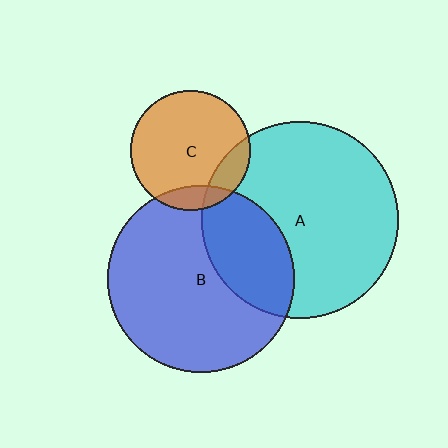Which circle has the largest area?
Circle A (cyan).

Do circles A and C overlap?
Yes.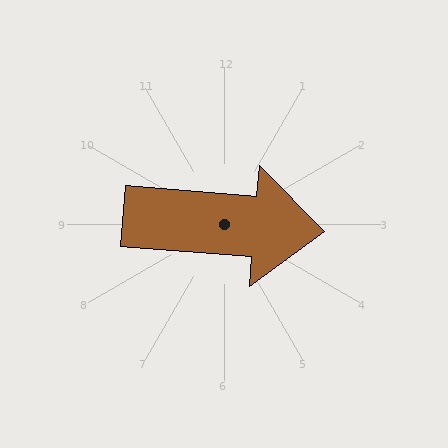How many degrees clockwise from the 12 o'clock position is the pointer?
Approximately 94 degrees.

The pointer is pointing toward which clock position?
Roughly 3 o'clock.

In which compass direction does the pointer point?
East.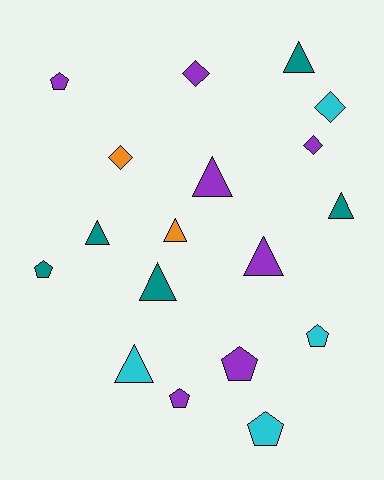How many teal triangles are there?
There are 4 teal triangles.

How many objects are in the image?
There are 18 objects.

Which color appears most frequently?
Purple, with 7 objects.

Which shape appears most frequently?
Triangle, with 8 objects.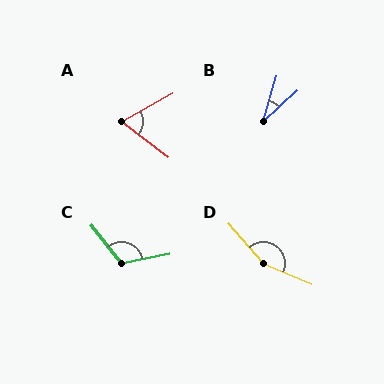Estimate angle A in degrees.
Approximately 66 degrees.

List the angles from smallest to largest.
B (31°), A (66°), C (117°), D (154°).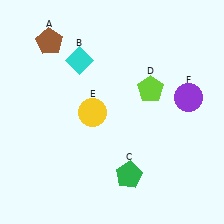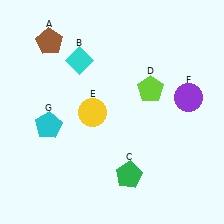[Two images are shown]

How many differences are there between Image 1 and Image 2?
There is 1 difference between the two images.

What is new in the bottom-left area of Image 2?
A cyan pentagon (G) was added in the bottom-left area of Image 2.